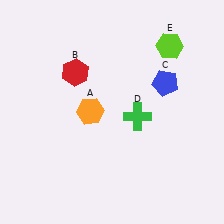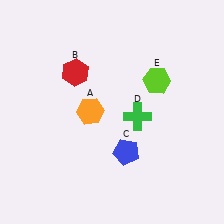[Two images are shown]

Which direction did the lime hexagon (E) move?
The lime hexagon (E) moved down.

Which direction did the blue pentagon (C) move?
The blue pentagon (C) moved down.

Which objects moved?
The objects that moved are: the blue pentagon (C), the lime hexagon (E).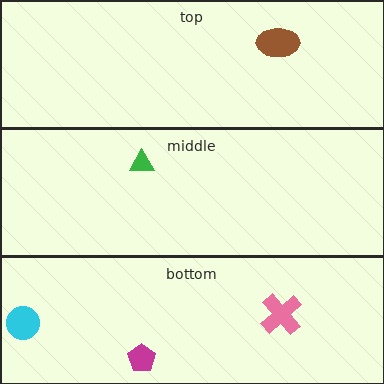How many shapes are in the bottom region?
3.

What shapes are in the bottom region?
The pink cross, the cyan circle, the magenta pentagon.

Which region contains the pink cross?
The bottom region.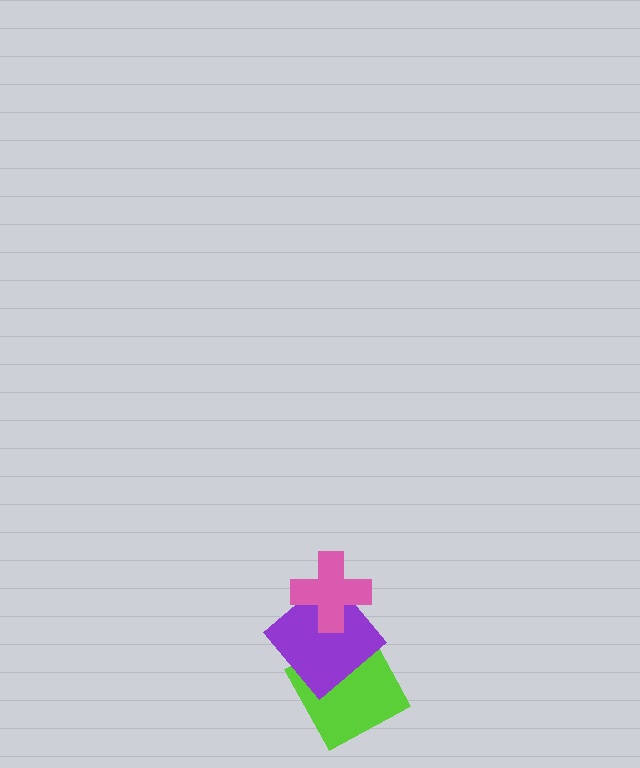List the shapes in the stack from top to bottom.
From top to bottom: the pink cross, the purple diamond, the lime square.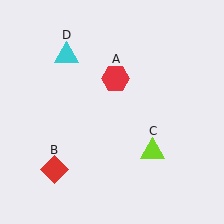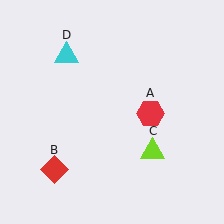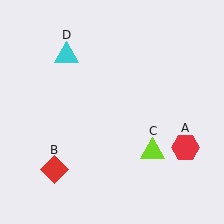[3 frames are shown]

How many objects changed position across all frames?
1 object changed position: red hexagon (object A).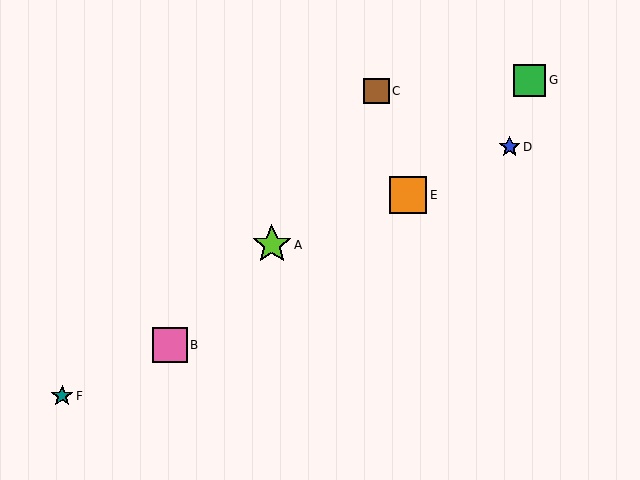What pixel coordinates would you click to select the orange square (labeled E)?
Click at (408, 195) to select the orange square E.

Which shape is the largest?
The lime star (labeled A) is the largest.